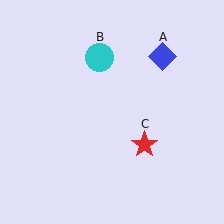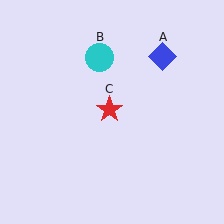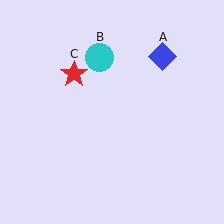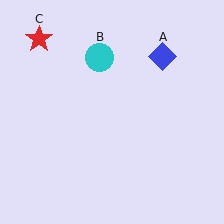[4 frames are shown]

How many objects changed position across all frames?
1 object changed position: red star (object C).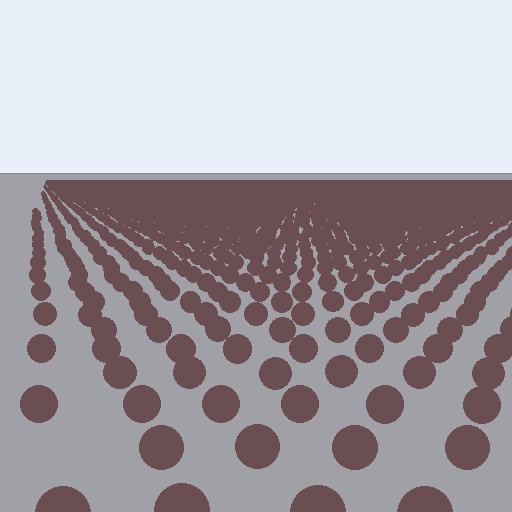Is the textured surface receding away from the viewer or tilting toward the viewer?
The surface is receding away from the viewer. Texture elements get smaller and denser toward the top.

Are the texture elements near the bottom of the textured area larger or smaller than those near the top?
Larger. Near the bottom, elements are closer to the viewer and appear at a bigger on-screen size.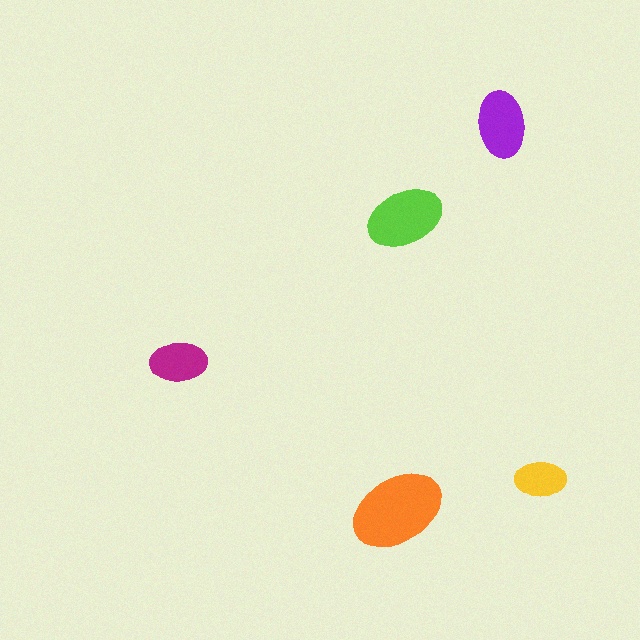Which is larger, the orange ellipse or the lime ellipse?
The orange one.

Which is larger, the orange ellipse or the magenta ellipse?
The orange one.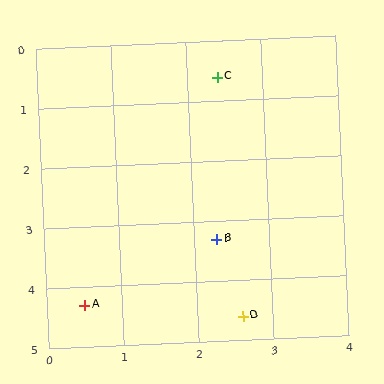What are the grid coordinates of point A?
Point A is at approximately (0.5, 4.3).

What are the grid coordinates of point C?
Point C is at approximately (2.4, 0.6).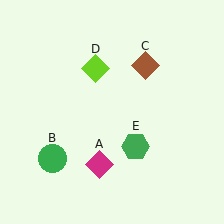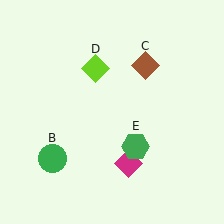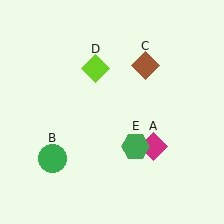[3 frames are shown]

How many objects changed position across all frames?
1 object changed position: magenta diamond (object A).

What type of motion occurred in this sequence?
The magenta diamond (object A) rotated counterclockwise around the center of the scene.